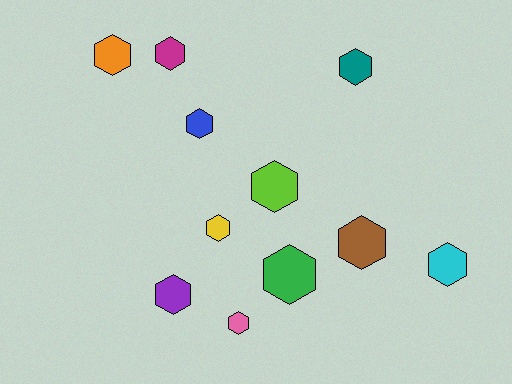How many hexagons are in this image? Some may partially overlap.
There are 11 hexagons.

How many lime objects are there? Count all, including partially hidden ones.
There is 1 lime object.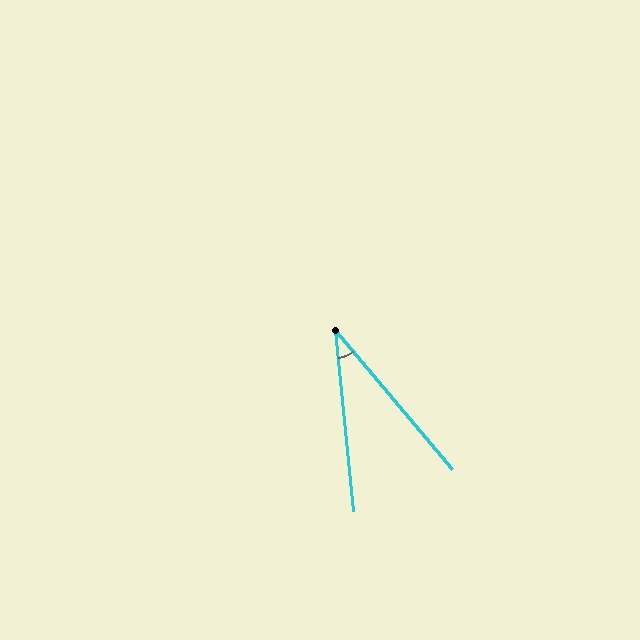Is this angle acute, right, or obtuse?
It is acute.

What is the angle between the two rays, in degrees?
Approximately 34 degrees.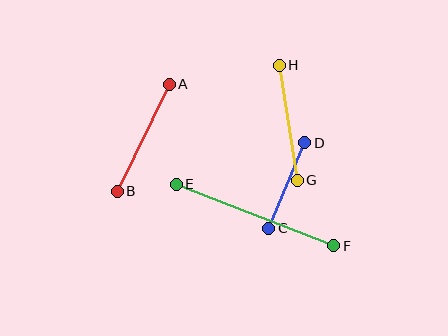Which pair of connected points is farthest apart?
Points E and F are farthest apart.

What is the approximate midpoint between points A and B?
The midpoint is at approximately (143, 138) pixels.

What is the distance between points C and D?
The distance is approximately 93 pixels.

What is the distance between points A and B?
The distance is approximately 119 pixels.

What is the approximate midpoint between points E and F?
The midpoint is at approximately (255, 215) pixels.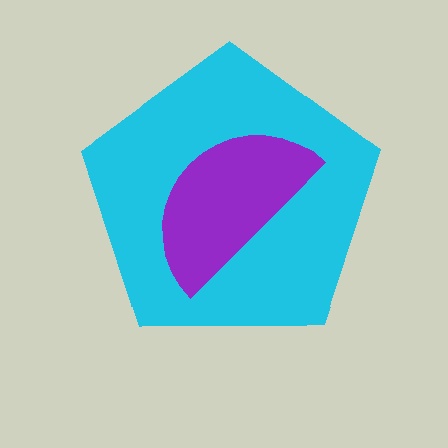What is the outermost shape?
The cyan pentagon.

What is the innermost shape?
The purple semicircle.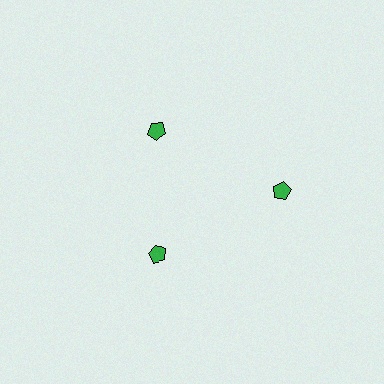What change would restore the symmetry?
The symmetry would be restored by moving it inward, back onto the ring so that all 3 pentagons sit at equal angles and equal distance from the center.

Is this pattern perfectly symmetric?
No. The 3 green pentagons are arranged in a ring, but one element near the 3 o'clock position is pushed outward from the center, breaking the 3-fold rotational symmetry.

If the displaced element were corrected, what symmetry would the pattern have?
It would have 3-fold rotational symmetry — the pattern would map onto itself every 120 degrees.